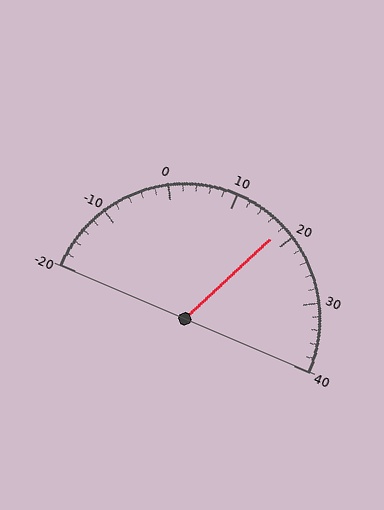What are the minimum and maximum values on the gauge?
The gauge ranges from -20 to 40.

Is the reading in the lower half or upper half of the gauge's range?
The reading is in the upper half of the range (-20 to 40).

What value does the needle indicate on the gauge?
The needle indicates approximately 18.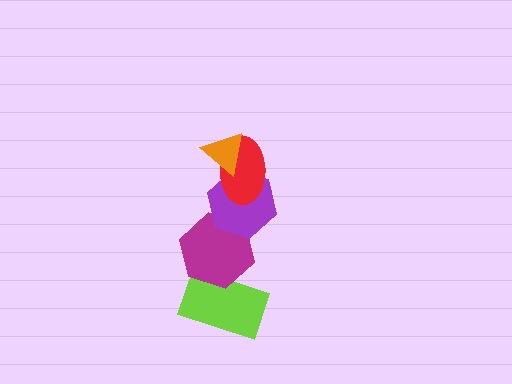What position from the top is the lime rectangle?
The lime rectangle is 5th from the top.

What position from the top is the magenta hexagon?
The magenta hexagon is 4th from the top.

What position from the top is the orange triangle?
The orange triangle is 1st from the top.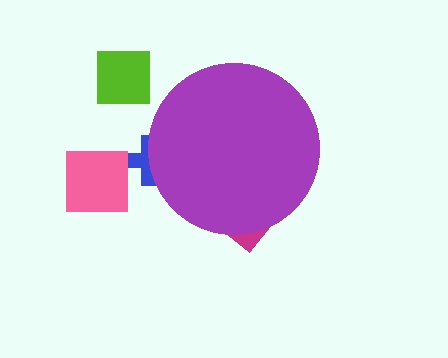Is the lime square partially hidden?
No, the lime square is fully visible.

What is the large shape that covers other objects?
A purple circle.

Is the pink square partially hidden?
No, the pink square is fully visible.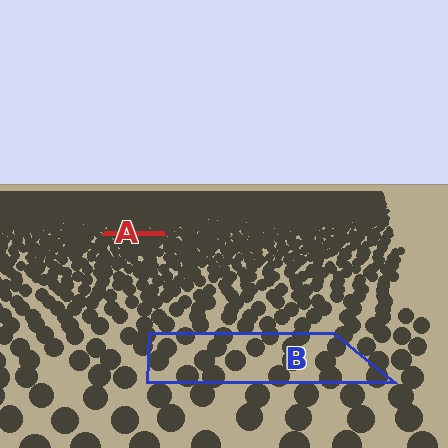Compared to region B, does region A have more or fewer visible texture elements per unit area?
Region A has more texture elements per unit area — they are packed more densely because it is farther away.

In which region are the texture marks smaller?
The texture marks are smaller in region A, because it is farther away.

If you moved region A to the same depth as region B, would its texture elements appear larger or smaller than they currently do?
They would appear larger. At a closer depth, the same texture elements are projected at a bigger on-screen size.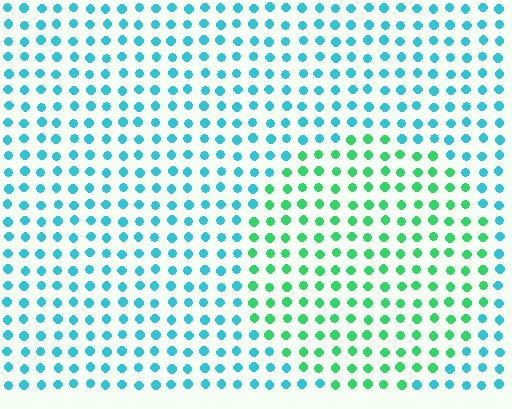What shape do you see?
I see a circle.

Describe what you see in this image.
The image is filled with small cyan elements in a uniform arrangement. A circle-shaped region is visible where the elements are tinted to a slightly different hue, forming a subtle color boundary.